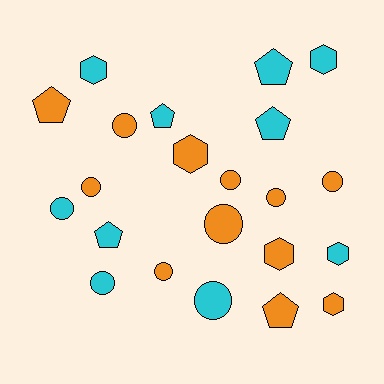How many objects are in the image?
There are 22 objects.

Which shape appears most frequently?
Circle, with 10 objects.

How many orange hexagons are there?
There are 3 orange hexagons.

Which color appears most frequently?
Orange, with 12 objects.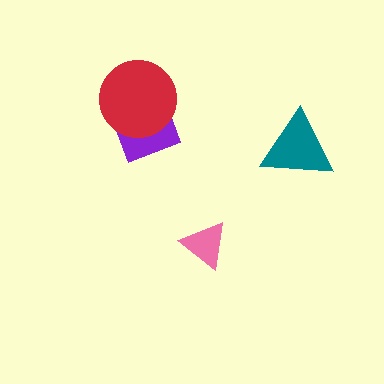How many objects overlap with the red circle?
1 object overlaps with the red circle.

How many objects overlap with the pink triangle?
0 objects overlap with the pink triangle.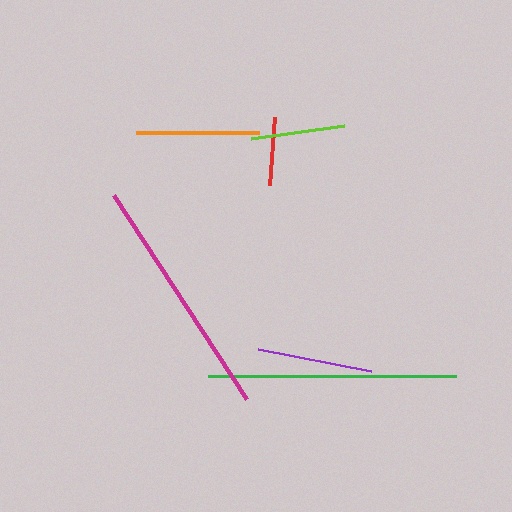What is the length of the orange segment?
The orange segment is approximately 123 pixels long.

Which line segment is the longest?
The green line is the longest at approximately 248 pixels.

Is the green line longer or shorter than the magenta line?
The green line is longer than the magenta line.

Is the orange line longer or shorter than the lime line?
The orange line is longer than the lime line.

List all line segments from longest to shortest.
From longest to shortest: green, magenta, orange, purple, lime, red.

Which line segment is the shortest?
The red line is the shortest at approximately 68 pixels.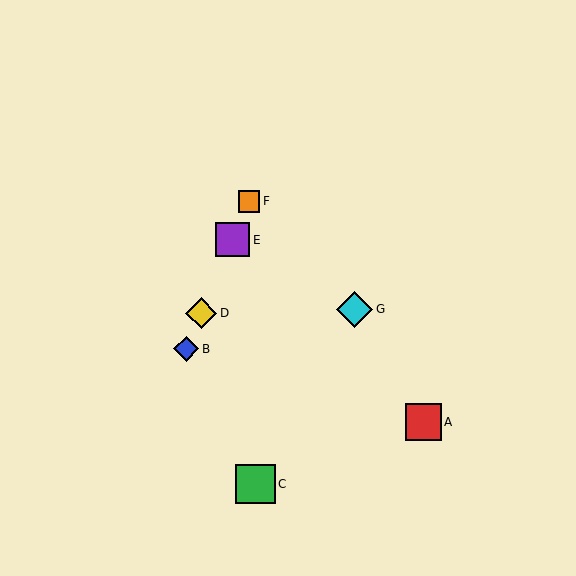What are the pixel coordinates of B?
Object B is at (186, 349).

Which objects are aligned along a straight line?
Objects B, D, E, F are aligned along a straight line.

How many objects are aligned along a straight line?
4 objects (B, D, E, F) are aligned along a straight line.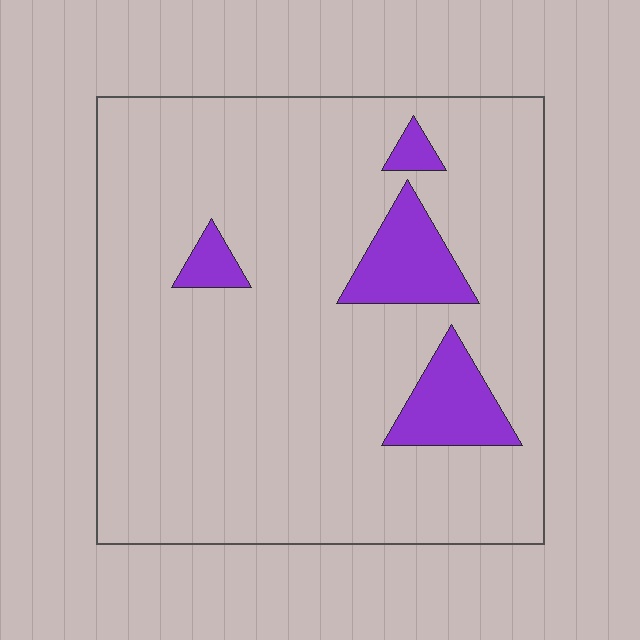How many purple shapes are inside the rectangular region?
4.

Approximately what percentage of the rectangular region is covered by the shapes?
Approximately 10%.